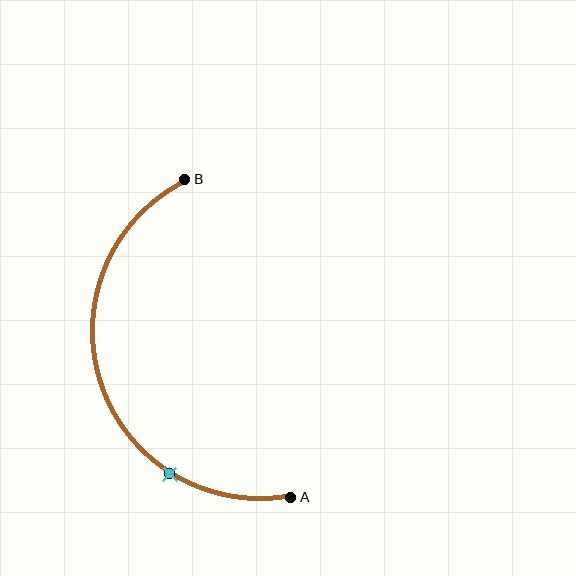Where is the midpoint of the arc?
The arc midpoint is the point on the curve farthest from the straight line joining A and B. It sits to the left of that line.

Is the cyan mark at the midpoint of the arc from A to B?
No. The cyan mark lies on the arc but is closer to endpoint A. The arc midpoint would be at the point on the curve equidistant along the arc from both A and B.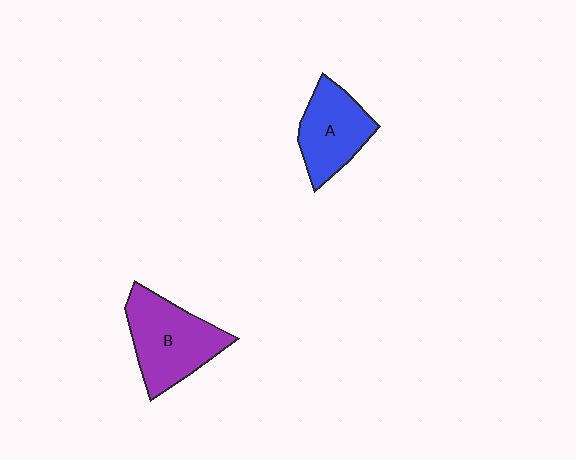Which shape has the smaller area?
Shape A (blue).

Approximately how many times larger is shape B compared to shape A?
Approximately 1.3 times.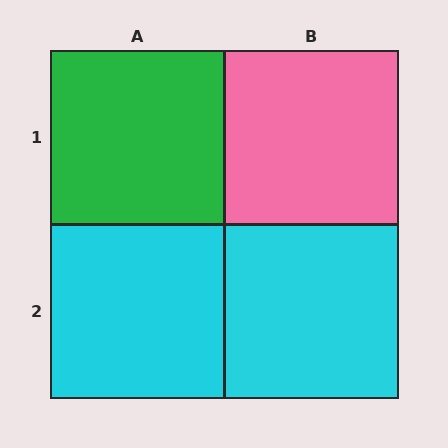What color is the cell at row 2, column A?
Cyan.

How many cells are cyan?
2 cells are cyan.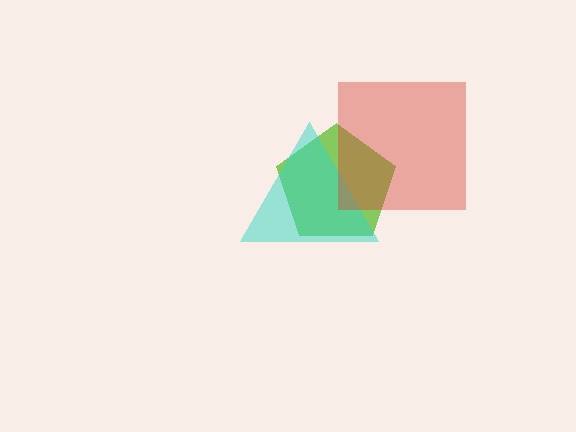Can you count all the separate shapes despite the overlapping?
Yes, there are 3 separate shapes.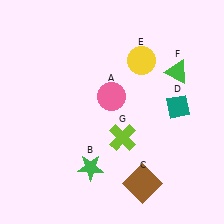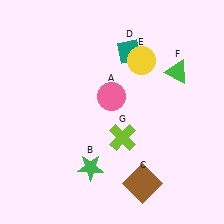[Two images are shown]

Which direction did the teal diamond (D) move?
The teal diamond (D) moved up.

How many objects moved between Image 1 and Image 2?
1 object moved between the two images.